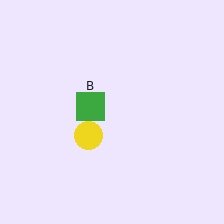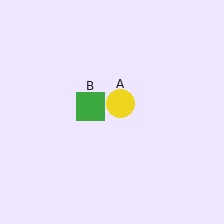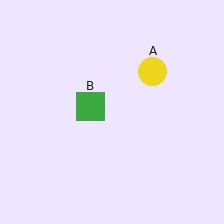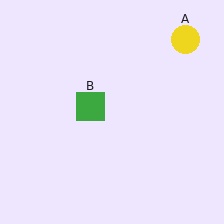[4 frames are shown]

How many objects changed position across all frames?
1 object changed position: yellow circle (object A).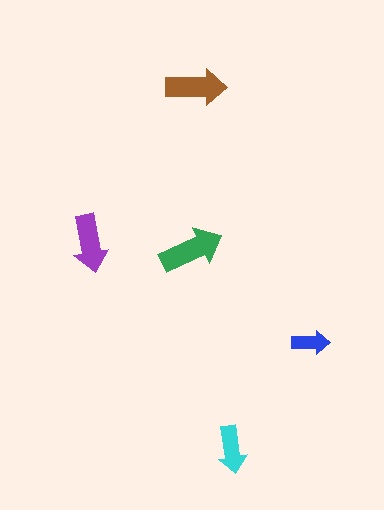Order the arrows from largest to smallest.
the green one, the brown one, the purple one, the cyan one, the blue one.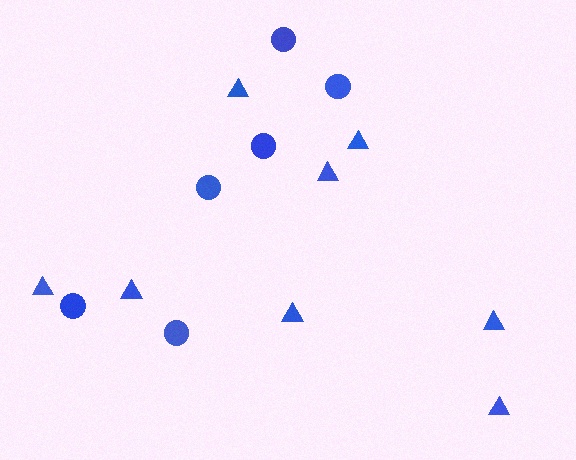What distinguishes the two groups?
There are 2 groups: one group of triangles (8) and one group of circles (6).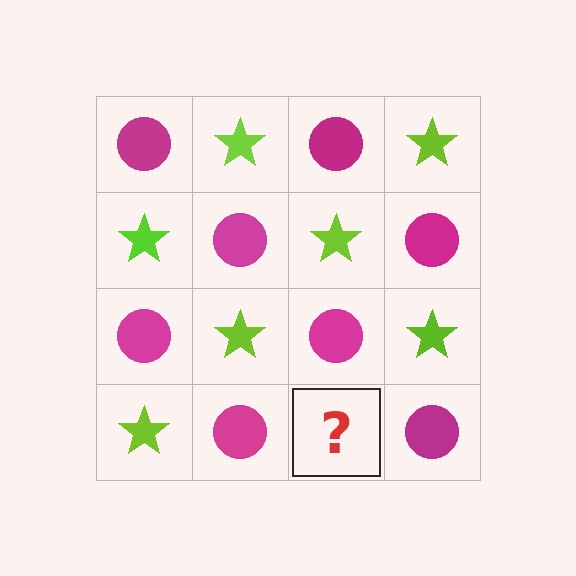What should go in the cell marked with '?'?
The missing cell should contain a lime star.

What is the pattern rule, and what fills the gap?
The rule is that it alternates magenta circle and lime star in a checkerboard pattern. The gap should be filled with a lime star.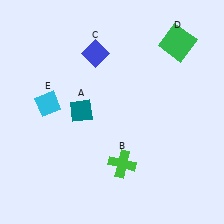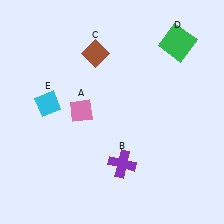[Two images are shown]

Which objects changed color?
A changed from teal to pink. B changed from green to purple. C changed from blue to brown.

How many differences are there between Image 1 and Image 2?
There are 3 differences between the two images.